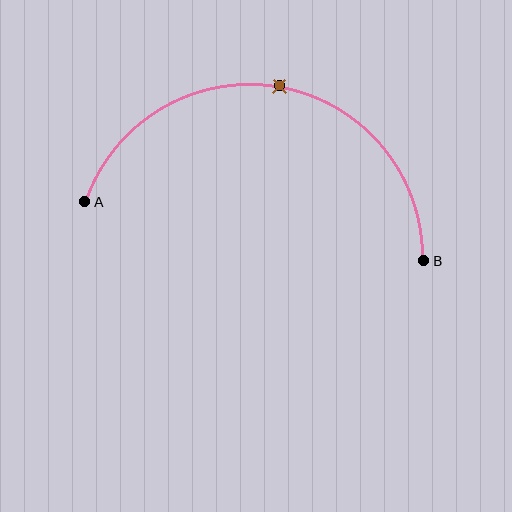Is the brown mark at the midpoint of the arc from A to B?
Yes. The brown mark lies on the arc at equal arc-length from both A and B — it is the arc midpoint.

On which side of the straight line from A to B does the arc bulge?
The arc bulges above the straight line connecting A and B.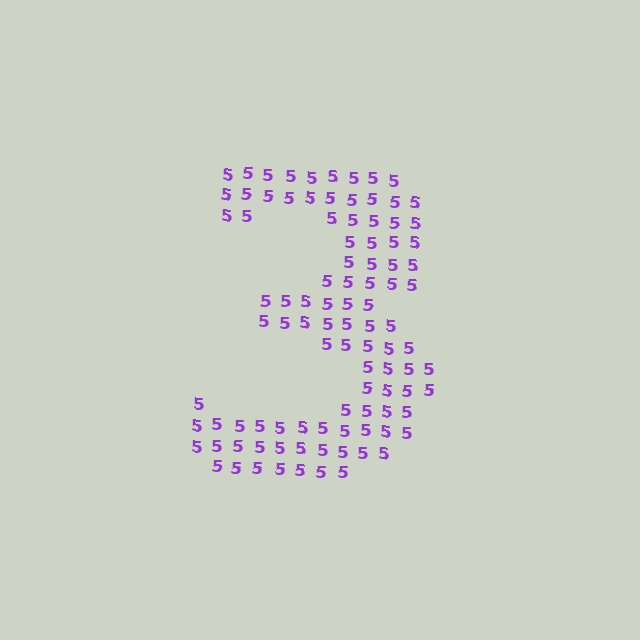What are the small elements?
The small elements are digit 5's.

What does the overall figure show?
The overall figure shows the digit 3.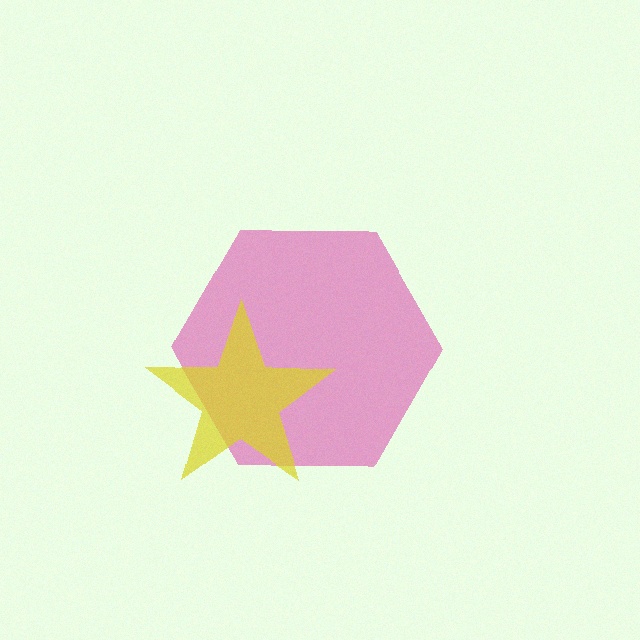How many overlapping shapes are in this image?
There are 2 overlapping shapes in the image.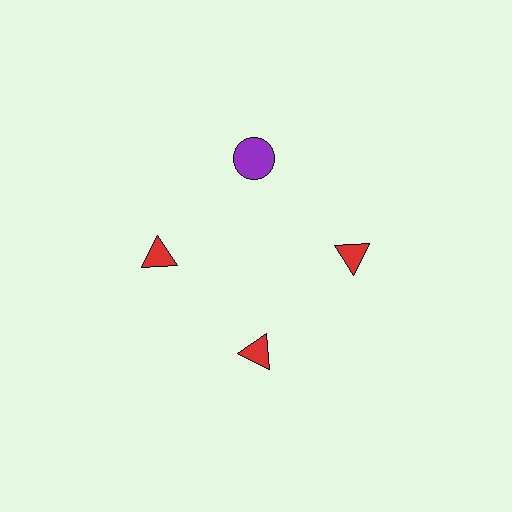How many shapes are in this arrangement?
There are 4 shapes arranged in a ring pattern.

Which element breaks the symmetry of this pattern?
The purple circle at roughly the 12 o'clock position breaks the symmetry. All other shapes are red triangles.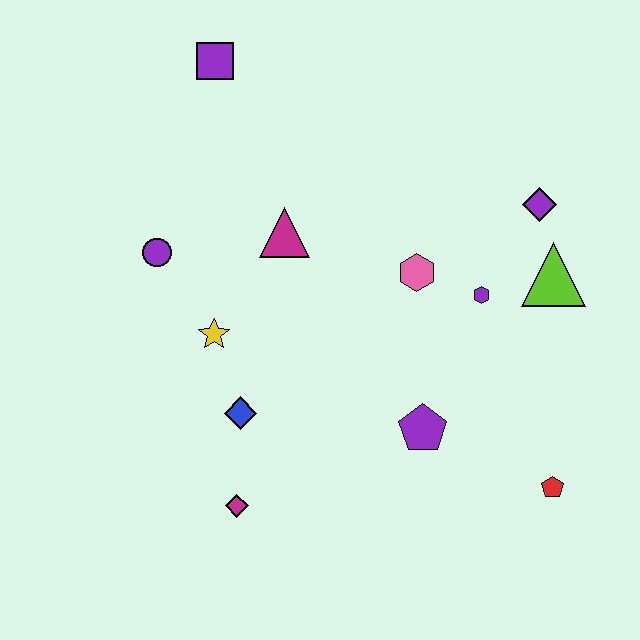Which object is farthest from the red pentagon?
The purple square is farthest from the red pentagon.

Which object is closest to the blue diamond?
The yellow star is closest to the blue diamond.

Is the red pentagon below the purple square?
Yes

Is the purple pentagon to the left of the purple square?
No